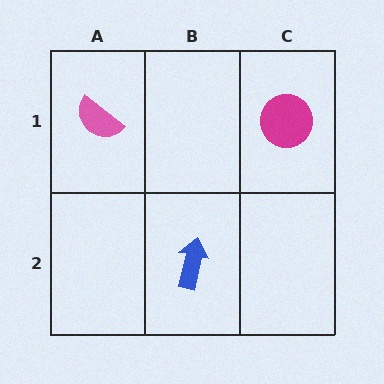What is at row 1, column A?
A pink semicircle.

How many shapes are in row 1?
2 shapes.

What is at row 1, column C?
A magenta circle.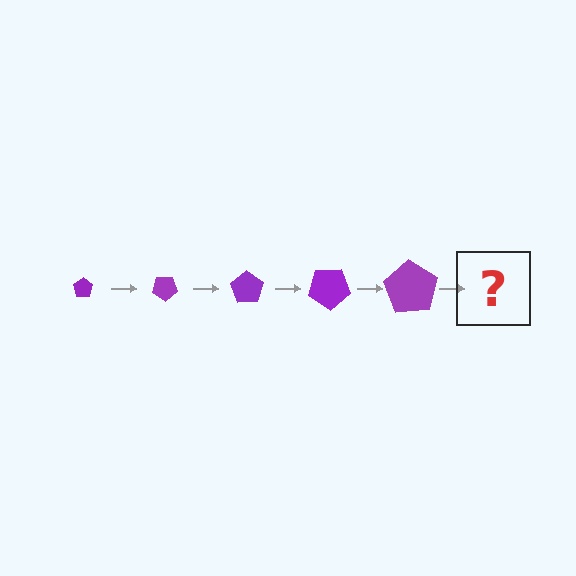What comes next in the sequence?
The next element should be a pentagon, larger than the previous one and rotated 175 degrees from the start.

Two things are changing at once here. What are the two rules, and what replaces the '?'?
The two rules are that the pentagon grows larger each step and it rotates 35 degrees each step. The '?' should be a pentagon, larger than the previous one and rotated 175 degrees from the start.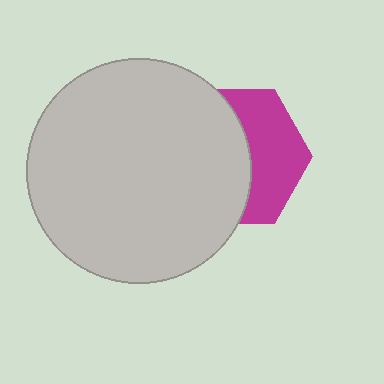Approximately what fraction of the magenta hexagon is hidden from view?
Roughly 57% of the magenta hexagon is hidden behind the light gray circle.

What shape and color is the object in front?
The object in front is a light gray circle.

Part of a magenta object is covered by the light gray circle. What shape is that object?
It is a hexagon.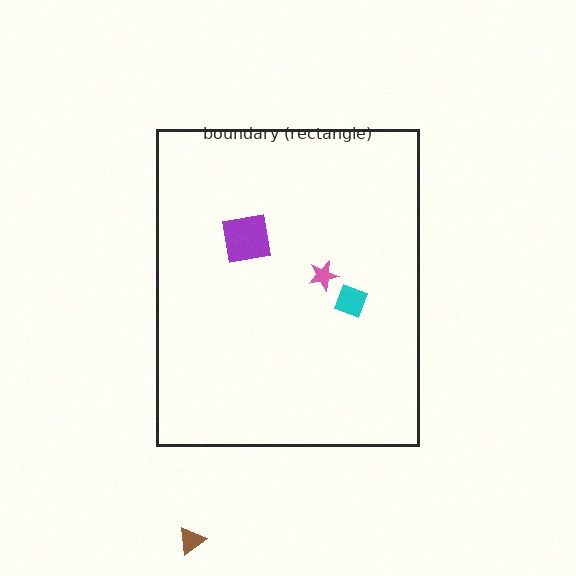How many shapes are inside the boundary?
3 inside, 1 outside.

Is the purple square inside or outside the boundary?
Inside.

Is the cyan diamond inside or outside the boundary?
Inside.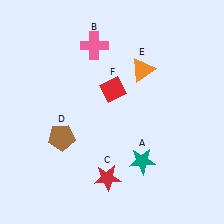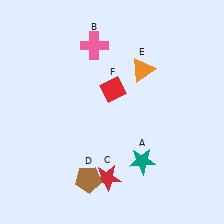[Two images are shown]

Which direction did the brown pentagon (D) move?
The brown pentagon (D) moved down.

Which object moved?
The brown pentagon (D) moved down.